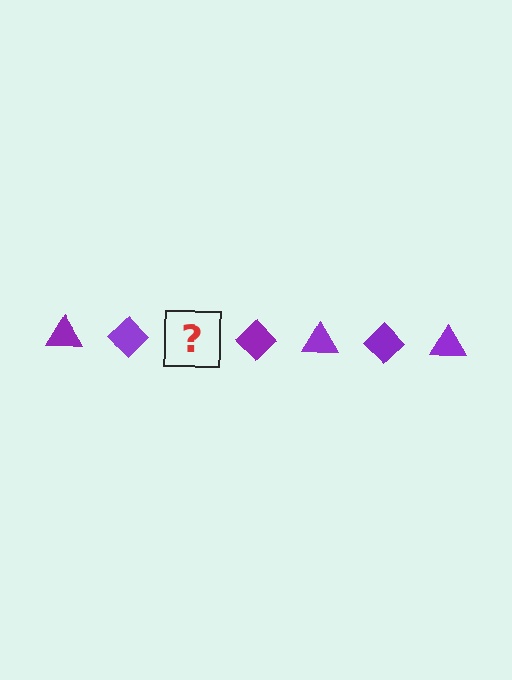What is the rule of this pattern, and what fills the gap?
The rule is that the pattern cycles through triangle, diamond shapes in purple. The gap should be filled with a purple triangle.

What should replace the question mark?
The question mark should be replaced with a purple triangle.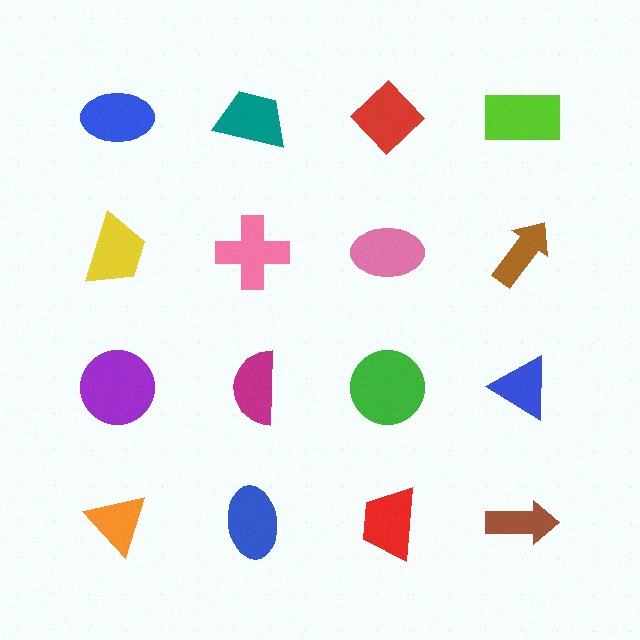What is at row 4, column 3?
A red trapezoid.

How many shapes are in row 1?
4 shapes.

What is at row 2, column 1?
A yellow trapezoid.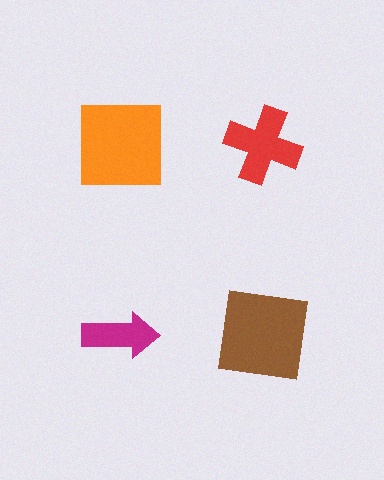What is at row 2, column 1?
A magenta arrow.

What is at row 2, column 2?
A brown square.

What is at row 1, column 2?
A red cross.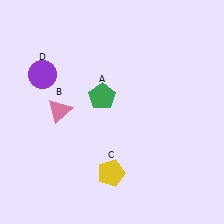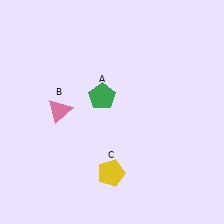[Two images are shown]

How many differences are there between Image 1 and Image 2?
There is 1 difference between the two images.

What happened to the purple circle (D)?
The purple circle (D) was removed in Image 2. It was in the top-left area of Image 1.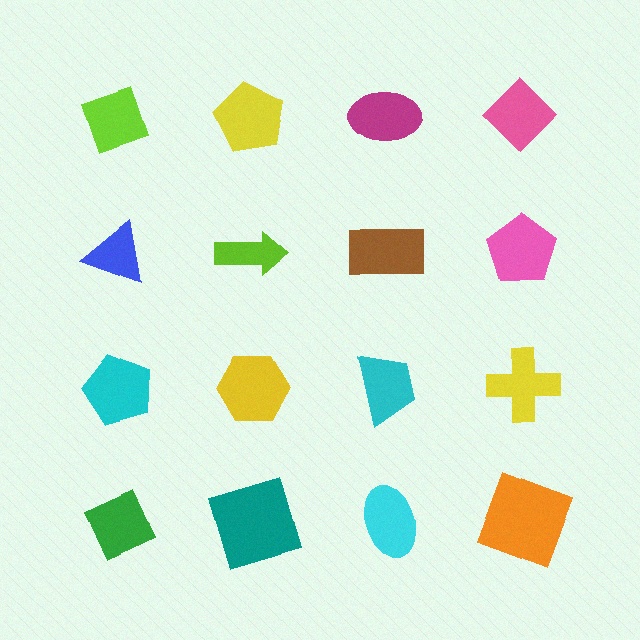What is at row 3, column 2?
A yellow hexagon.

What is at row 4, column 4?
An orange square.